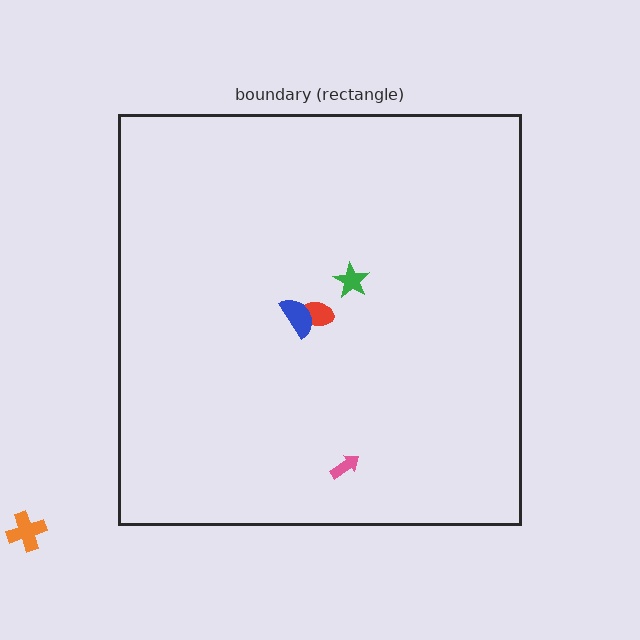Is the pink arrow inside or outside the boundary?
Inside.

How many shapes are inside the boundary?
4 inside, 1 outside.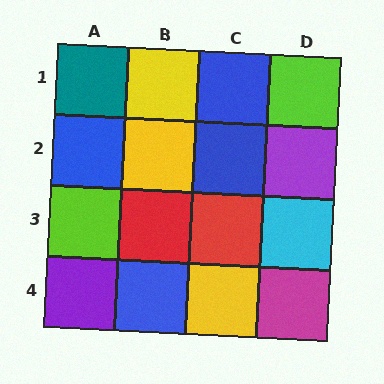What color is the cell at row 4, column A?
Purple.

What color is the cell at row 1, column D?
Lime.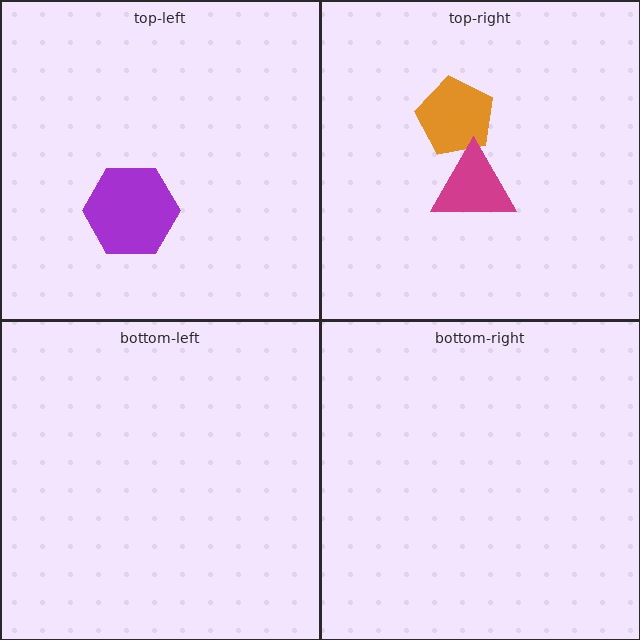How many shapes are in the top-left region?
1.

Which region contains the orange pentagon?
The top-right region.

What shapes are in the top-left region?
The purple hexagon.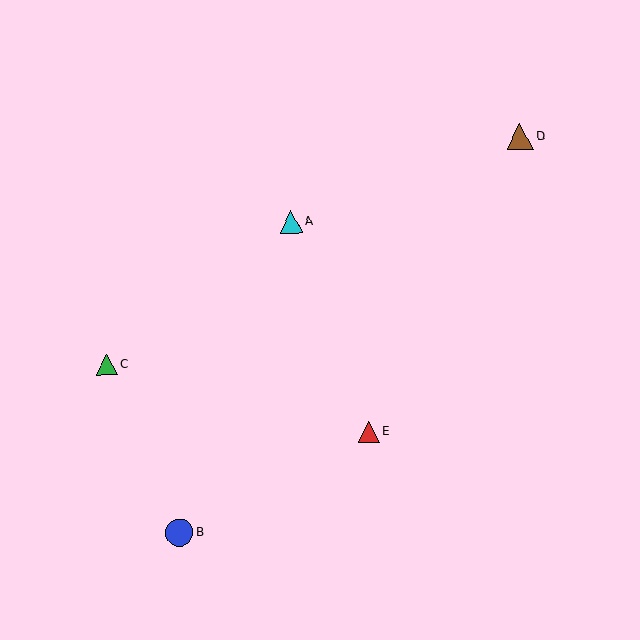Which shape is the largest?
The blue circle (labeled B) is the largest.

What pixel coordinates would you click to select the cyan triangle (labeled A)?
Click at (291, 222) to select the cyan triangle A.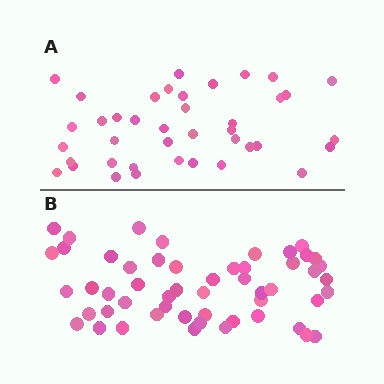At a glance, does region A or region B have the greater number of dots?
Region B (the bottom region) has more dots.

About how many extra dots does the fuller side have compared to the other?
Region B has approximately 15 more dots than region A.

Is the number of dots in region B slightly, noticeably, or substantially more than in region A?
Region B has noticeably more, but not dramatically so. The ratio is roughly 1.3 to 1.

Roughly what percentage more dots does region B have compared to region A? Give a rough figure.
About 30% more.